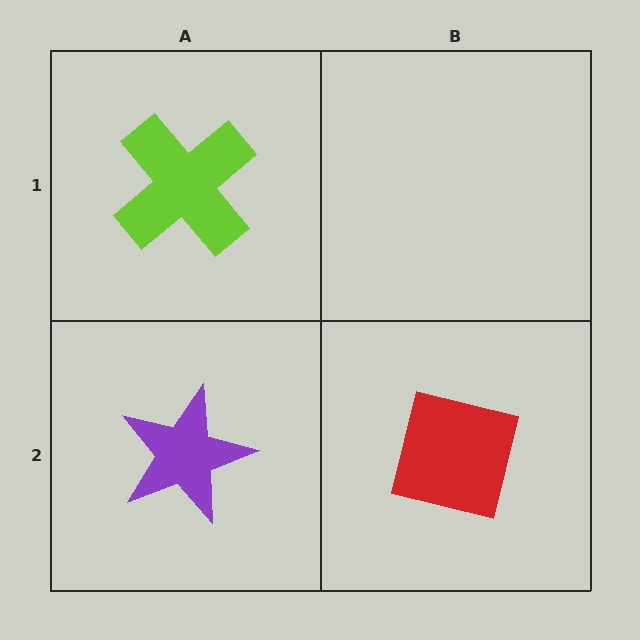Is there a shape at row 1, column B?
No, that cell is empty.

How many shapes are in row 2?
2 shapes.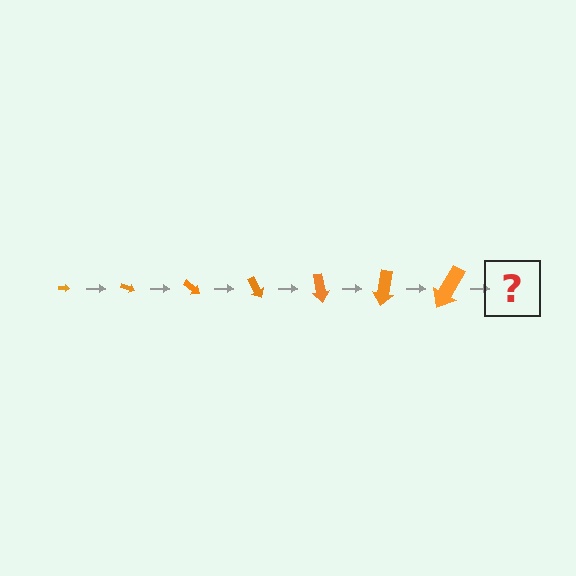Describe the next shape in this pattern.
It should be an arrow, larger than the previous one and rotated 140 degrees from the start.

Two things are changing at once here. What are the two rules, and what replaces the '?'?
The two rules are that the arrow grows larger each step and it rotates 20 degrees each step. The '?' should be an arrow, larger than the previous one and rotated 140 degrees from the start.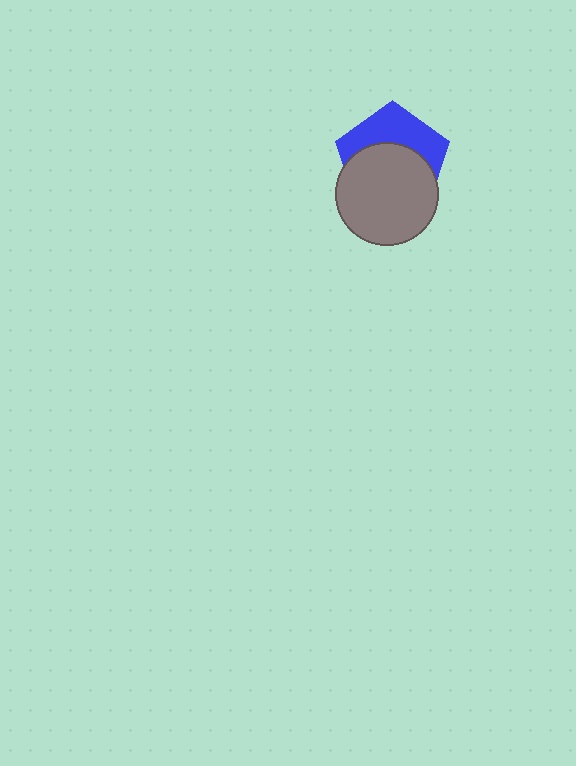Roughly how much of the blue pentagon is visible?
A small part of it is visible (roughly 41%).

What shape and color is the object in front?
The object in front is a gray circle.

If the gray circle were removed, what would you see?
You would see the complete blue pentagon.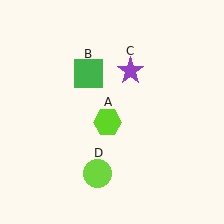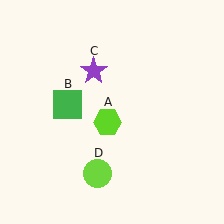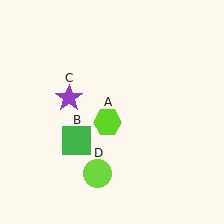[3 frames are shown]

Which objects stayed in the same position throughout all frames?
Lime hexagon (object A) and lime circle (object D) remained stationary.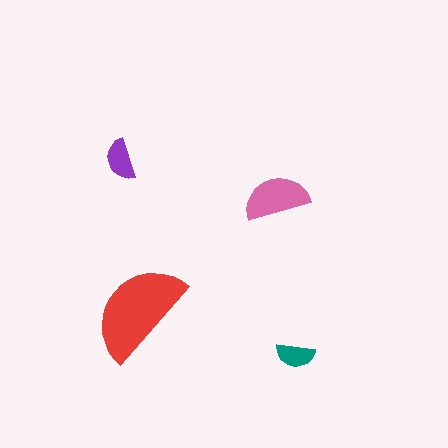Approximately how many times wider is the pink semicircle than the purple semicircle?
About 1.5 times wider.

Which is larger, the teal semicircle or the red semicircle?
The red one.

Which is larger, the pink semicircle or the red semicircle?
The red one.